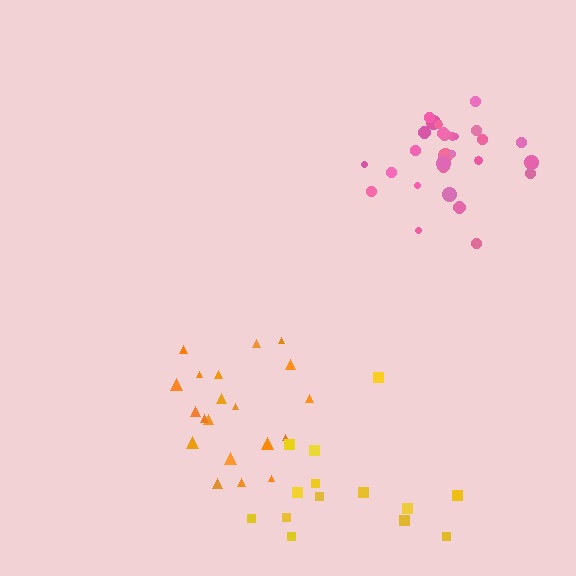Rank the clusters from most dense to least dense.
pink, orange, yellow.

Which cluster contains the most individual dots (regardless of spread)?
Pink (30).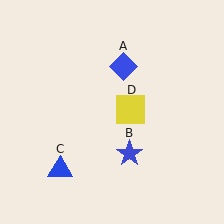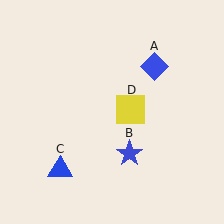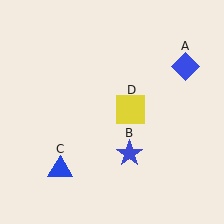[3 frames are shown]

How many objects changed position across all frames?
1 object changed position: blue diamond (object A).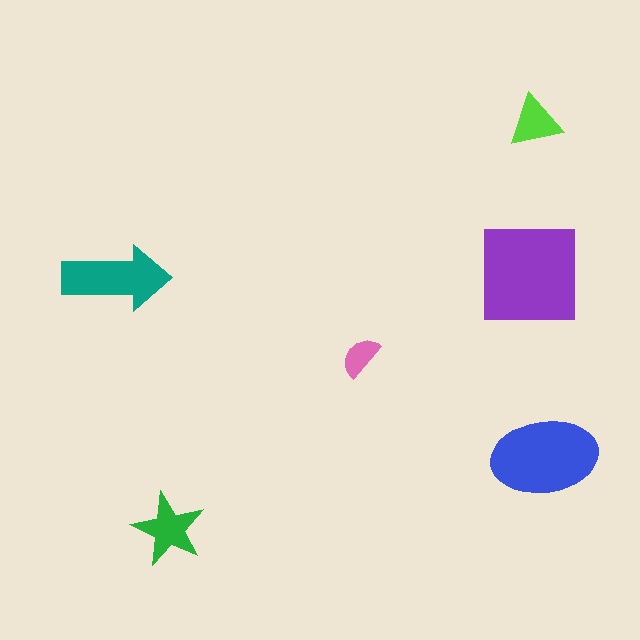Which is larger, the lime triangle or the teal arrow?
The teal arrow.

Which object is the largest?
The purple square.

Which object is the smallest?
The pink semicircle.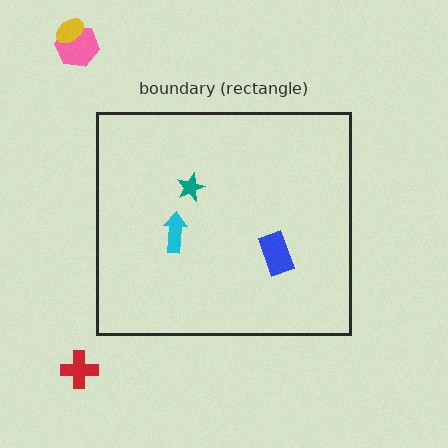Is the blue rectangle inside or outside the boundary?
Inside.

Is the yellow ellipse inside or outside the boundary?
Outside.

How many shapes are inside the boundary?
3 inside, 3 outside.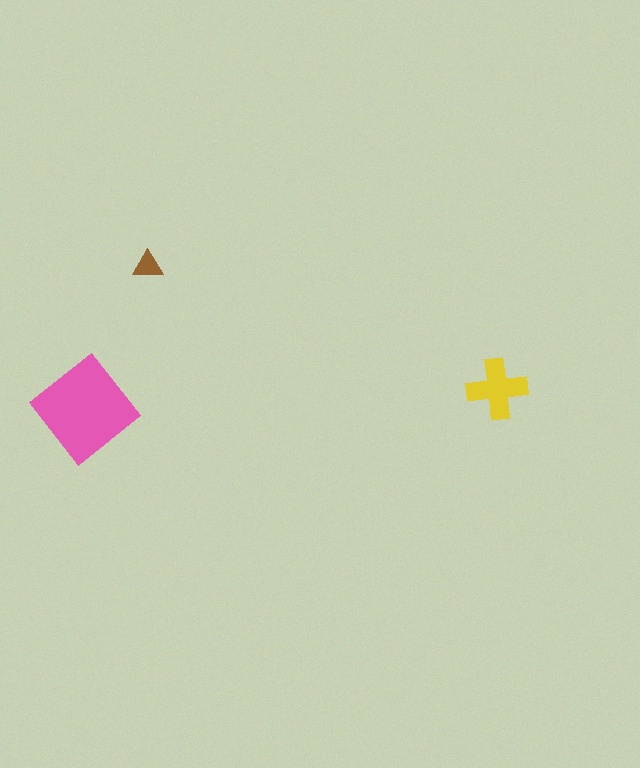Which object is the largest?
The pink diamond.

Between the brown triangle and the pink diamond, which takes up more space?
The pink diamond.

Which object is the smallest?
The brown triangle.